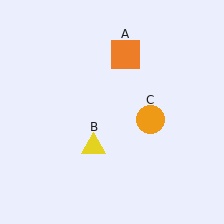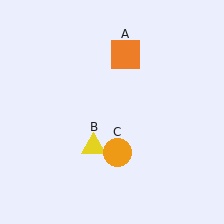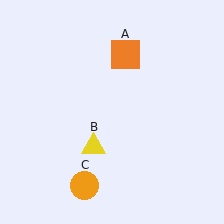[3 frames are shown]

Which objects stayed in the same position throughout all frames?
Orange square (object A) and yellow triangle (object B) remained stationary.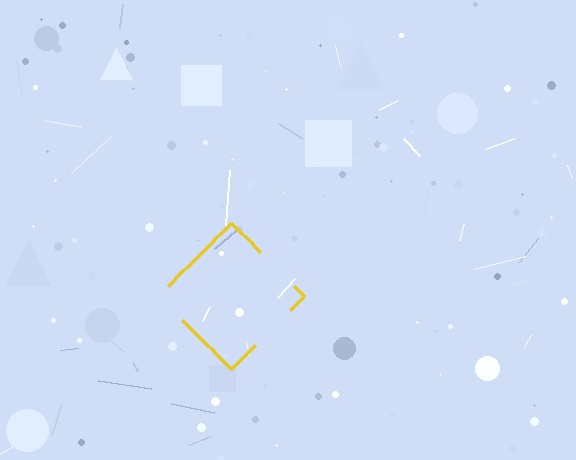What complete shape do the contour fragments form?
The contour fragments form a diamond.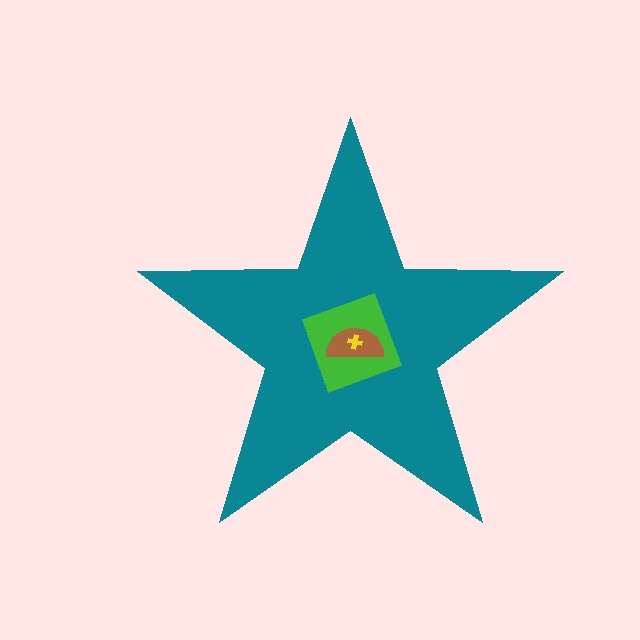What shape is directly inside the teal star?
The green square.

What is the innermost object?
The yellow cross.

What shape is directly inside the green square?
The brown semicircle.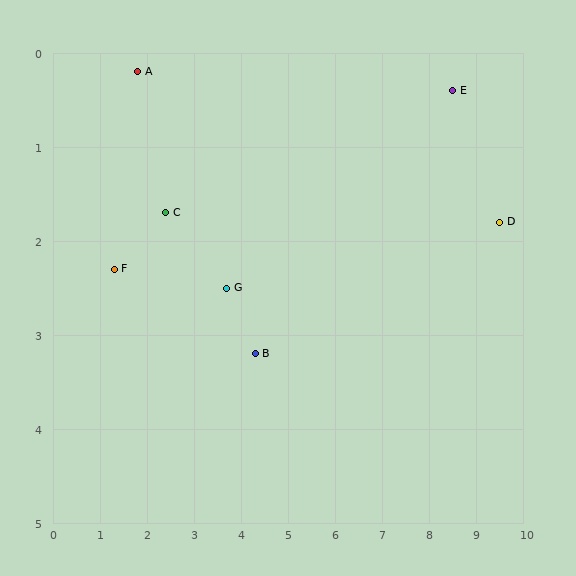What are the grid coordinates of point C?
Point C is at approximately (2.4, 1.7).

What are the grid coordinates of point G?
Point G is at approximately (3.7, 2.5).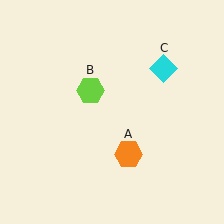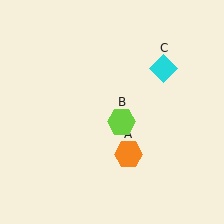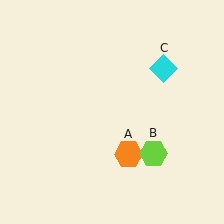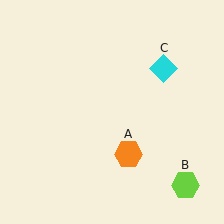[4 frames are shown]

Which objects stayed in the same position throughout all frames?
Orange hexagon (object A) and cyan diamond (object C) remained stationary.